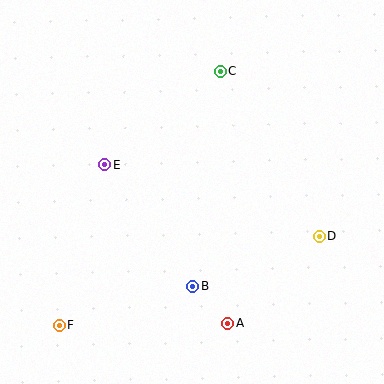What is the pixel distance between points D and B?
The distance between D and B is 136 pixels.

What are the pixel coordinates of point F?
Point F is at (59, 325).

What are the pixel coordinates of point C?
Point C is at (220, 72).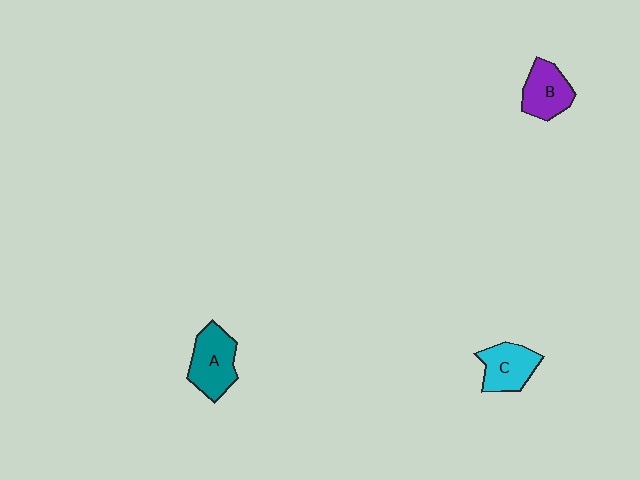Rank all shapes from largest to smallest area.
From largest to smallest: A (teal), C (cyan), B (purple).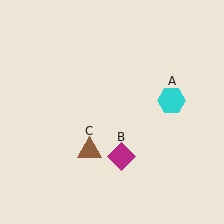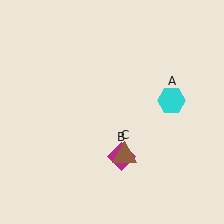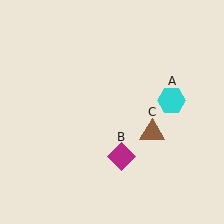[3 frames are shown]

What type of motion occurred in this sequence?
The brown triangle (object C) rotated counterclockwise around the center of the scene.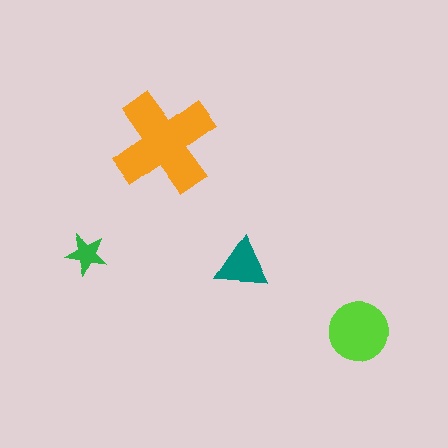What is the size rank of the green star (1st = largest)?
4th.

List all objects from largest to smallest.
The orange cross, the lime circle, the teal triangle, the green star.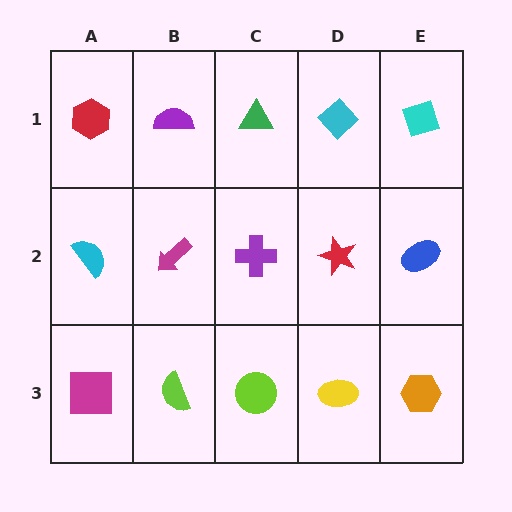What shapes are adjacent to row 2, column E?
A cyan diamond (row 1, column E), an orange hexagon (row 3, column E), a red star (row 2, column D).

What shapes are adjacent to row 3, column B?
A magenta arrow (row 2, column B), a magenta square (row 3, column A), a lime circle (row 3, column C).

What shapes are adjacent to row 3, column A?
A cyan semicircle (row 2, column A), a lime semicircle (row 3, column B).